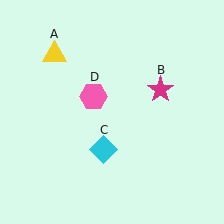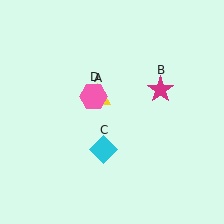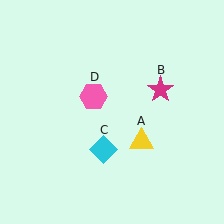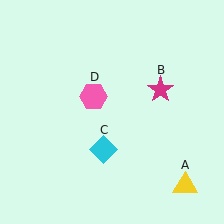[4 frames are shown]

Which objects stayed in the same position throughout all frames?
Magenta star (object B) and cyan diamond (object C) and pink hexagon (object D) remained stationary.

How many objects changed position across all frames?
1 object changed position: yellow triangle (object A).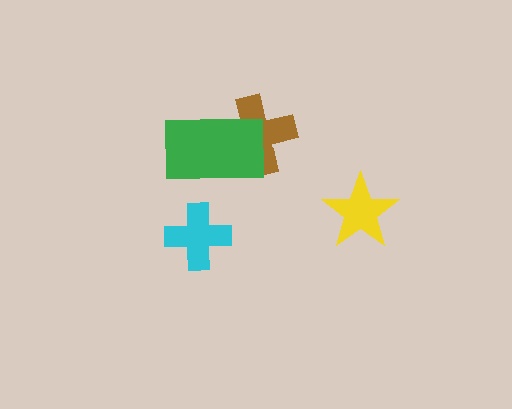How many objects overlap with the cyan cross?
0 objects overlap with the cyan cross.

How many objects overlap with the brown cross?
1 object overlaps with the brown cross.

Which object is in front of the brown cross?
The green rectangle is in front of the brown cross.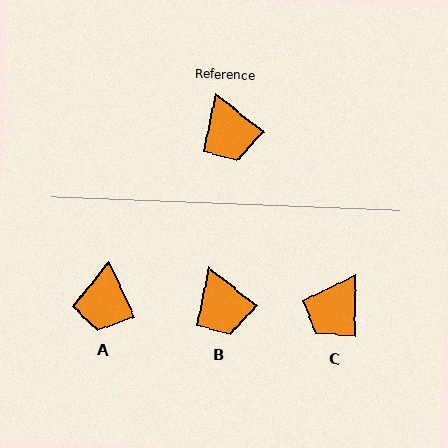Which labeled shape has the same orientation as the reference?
B.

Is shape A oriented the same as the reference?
No, it is off by about 27 degrees.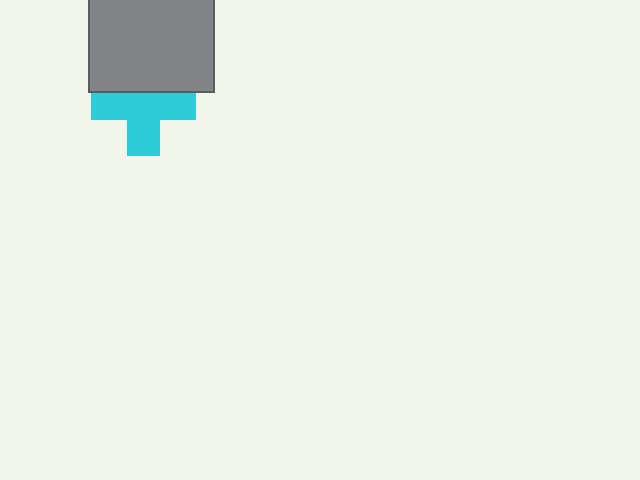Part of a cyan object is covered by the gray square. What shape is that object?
It is a cross.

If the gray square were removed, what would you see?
You would see the complete cyan cross.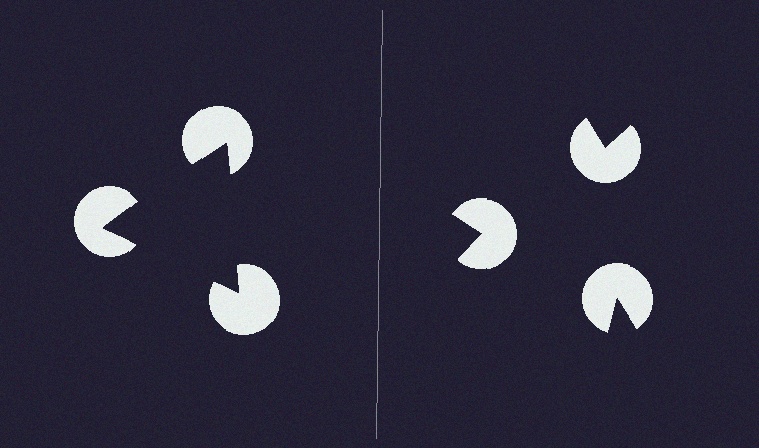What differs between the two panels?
The pac-man discs are positioned identically on both sides; only the wedge orientations differ. On the left they align to a triangle; on the right they are misaligned.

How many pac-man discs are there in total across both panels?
6 — 3 on each side.